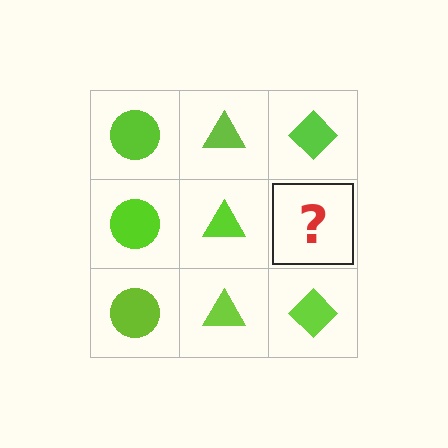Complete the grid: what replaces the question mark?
The question mark should be replaced with a lime diamond.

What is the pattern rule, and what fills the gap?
The rule is that each column has a consistent shape. The gap should be filled with a lime diamond.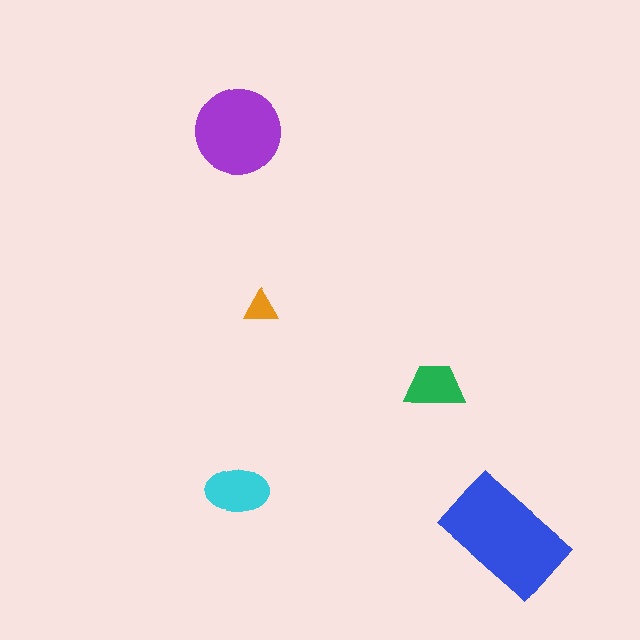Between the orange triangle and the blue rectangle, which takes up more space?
The blue rectangle.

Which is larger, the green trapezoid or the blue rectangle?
The blue rectangle.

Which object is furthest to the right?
The blue rectangle is rightmost.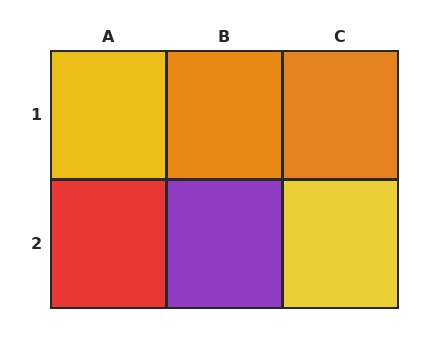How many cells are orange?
2 cells are orange.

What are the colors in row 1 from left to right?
Yellow, orange, orange.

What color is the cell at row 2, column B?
Purple.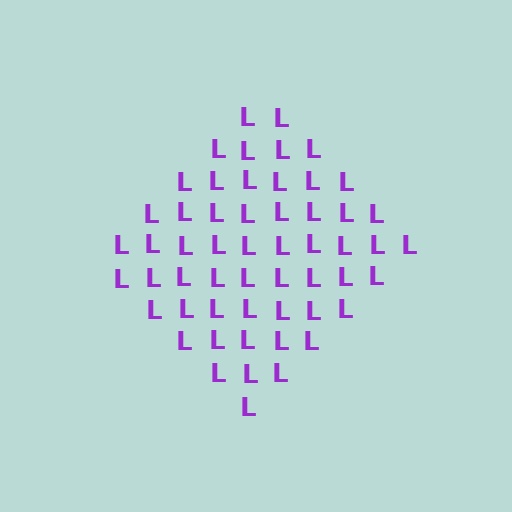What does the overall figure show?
The overall figure shows a diamond.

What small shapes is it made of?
It is made of small letter L's.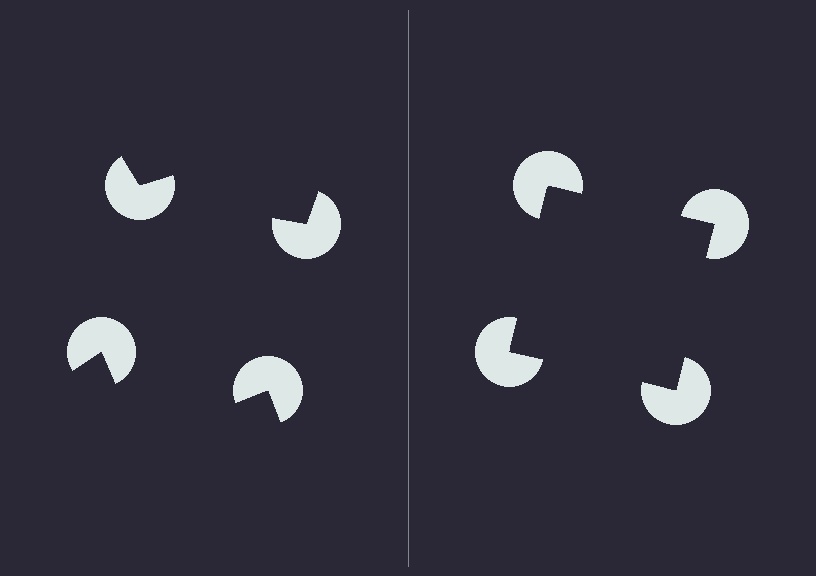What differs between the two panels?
The pac-man discs are positioned identically on both sides; only the wedge orientations differ. On the right they align to a square; on the left they are misaligned.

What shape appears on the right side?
An illusory square.